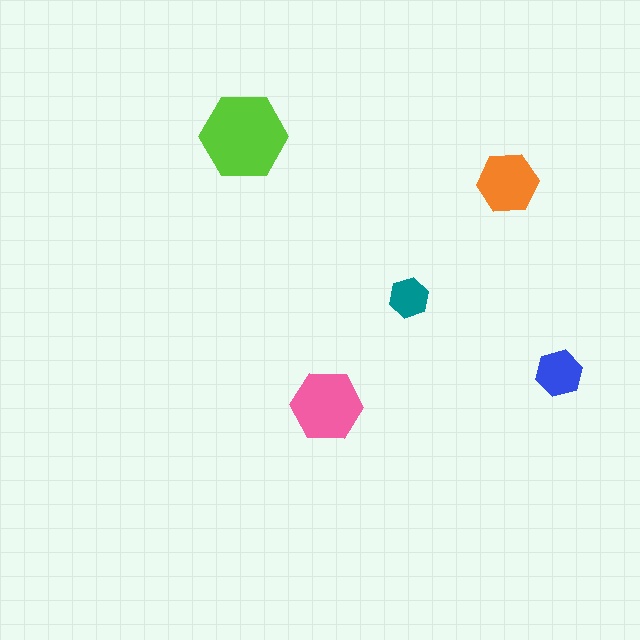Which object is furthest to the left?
The lime hexagon is leftmost.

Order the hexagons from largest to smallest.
the lime one, the pink one, the orange one, the blue one, the teal one.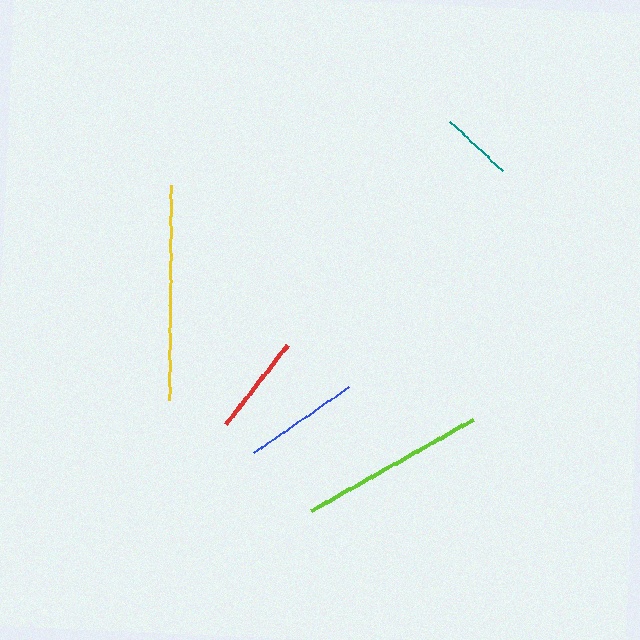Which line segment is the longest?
The yellow line is the longest at approximately 215 pixels.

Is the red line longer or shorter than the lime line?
The lime line is longer than the red line.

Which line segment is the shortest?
The teal line is the shortest at approximately 73 pixels.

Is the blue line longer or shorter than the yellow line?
The yellow line is longer than the blue line.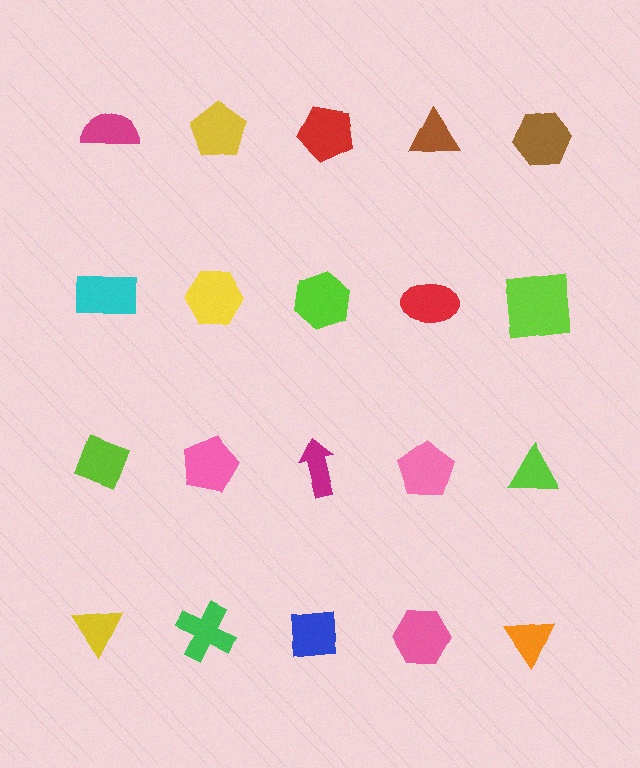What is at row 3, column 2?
A pink pentagon.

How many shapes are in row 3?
5 shapes.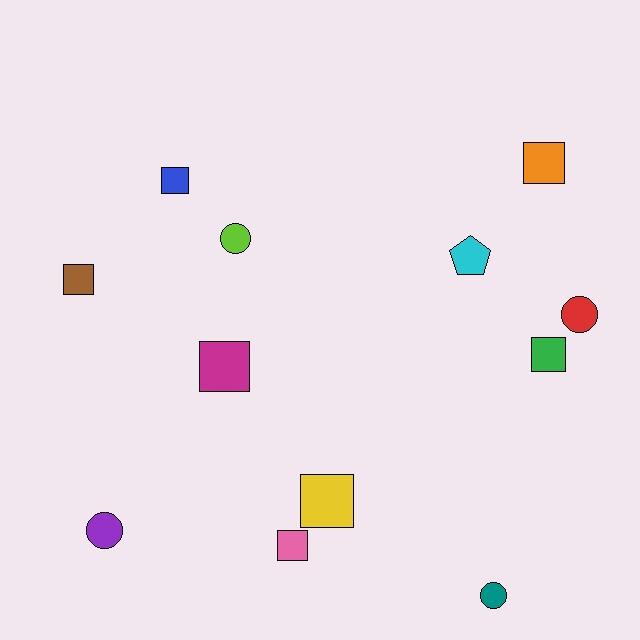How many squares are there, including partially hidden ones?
There are 7 squares.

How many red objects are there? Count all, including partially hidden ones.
There is 1 red object.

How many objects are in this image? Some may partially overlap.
There are 12 objects.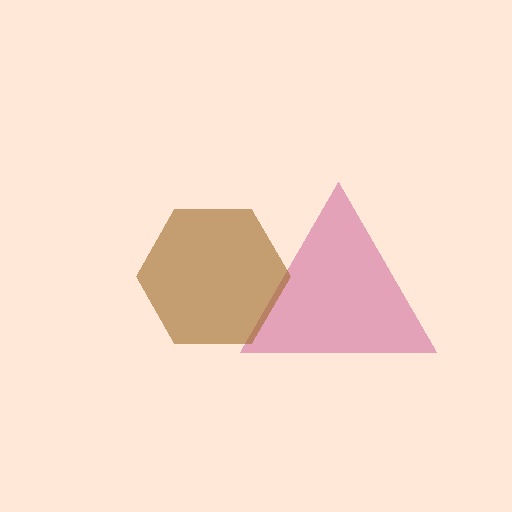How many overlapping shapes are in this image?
There are 2 overlapping shapes in the image.